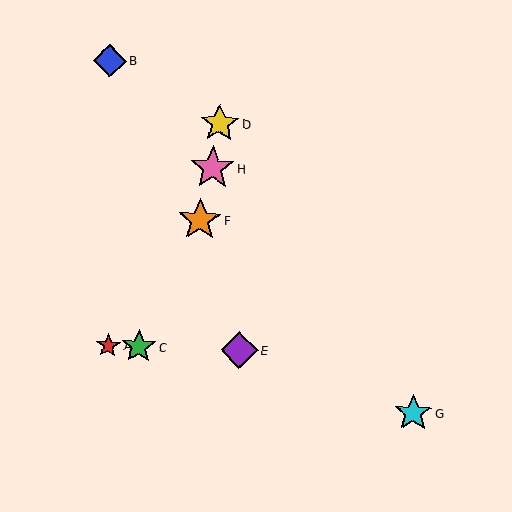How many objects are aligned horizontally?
3 objects (A, C, E) are aligned horizontally.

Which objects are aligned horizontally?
Objects A, C, E are aligned horizontally.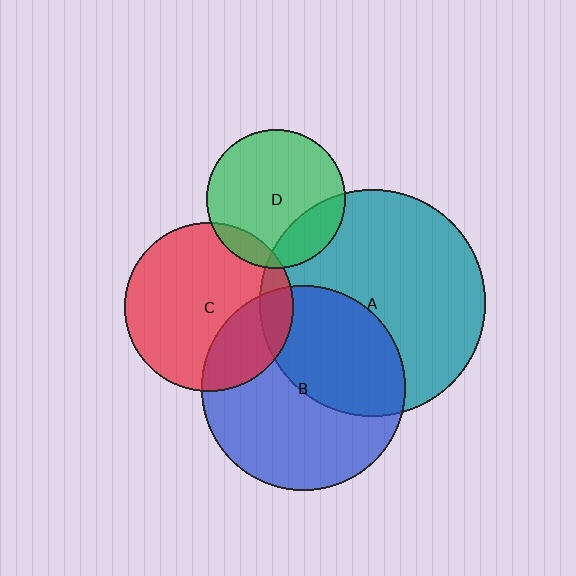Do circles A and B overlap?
Yes.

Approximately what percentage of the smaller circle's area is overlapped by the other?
Approximately 40%.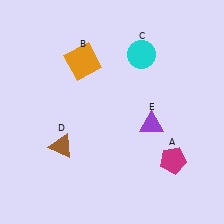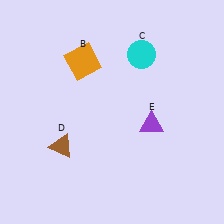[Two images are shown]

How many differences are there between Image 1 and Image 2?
There is 1 difference between the two images.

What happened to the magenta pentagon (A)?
The magenta pentagon (A) was removed in Image 2. It was in the bottom-right area of Image 1.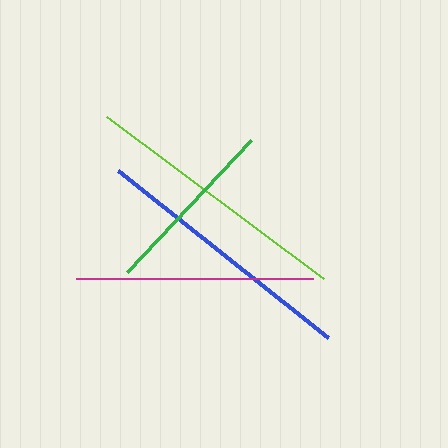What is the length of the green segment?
The green segment is approximately 182 pixels long.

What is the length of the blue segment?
The blue segment is approximately 268 pixels long.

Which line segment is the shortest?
The green line is the shortest at approximately 182 pixels.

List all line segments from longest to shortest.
From longest to shortest: lime, blue, magenta, green.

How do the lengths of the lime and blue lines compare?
The lime and blue lines are approximately the same length.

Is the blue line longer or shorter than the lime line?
The lime line is longer than the blue line.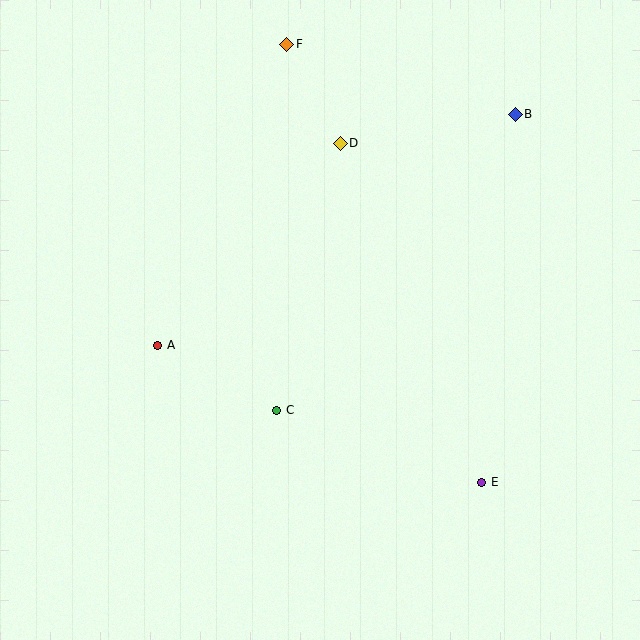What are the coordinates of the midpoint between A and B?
The midpoint between A and B is at (337, 230).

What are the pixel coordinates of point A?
Point A is at (158, 345).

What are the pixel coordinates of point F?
Point F is at (287, 44).